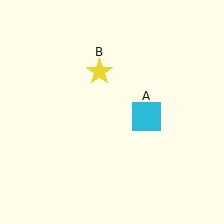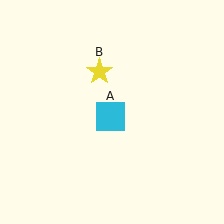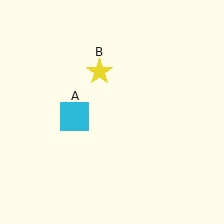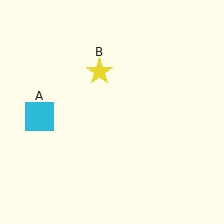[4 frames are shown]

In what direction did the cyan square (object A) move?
The cyan square (object A) moved left.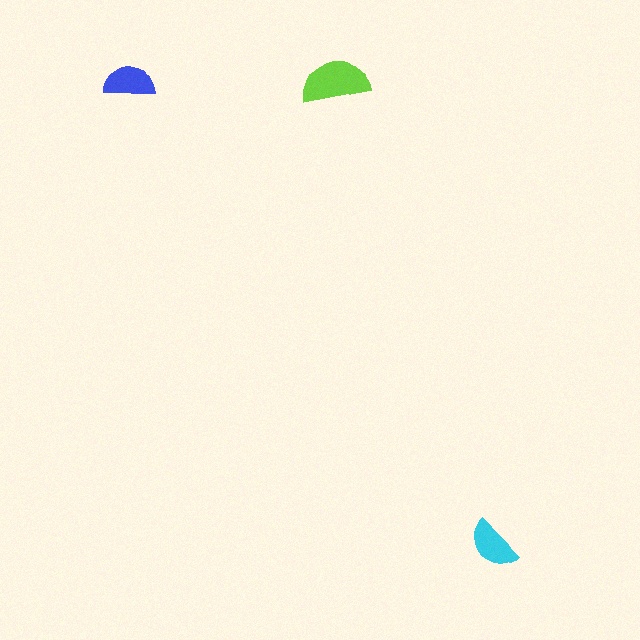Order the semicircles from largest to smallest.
the lime one, the cyan one, the blue one.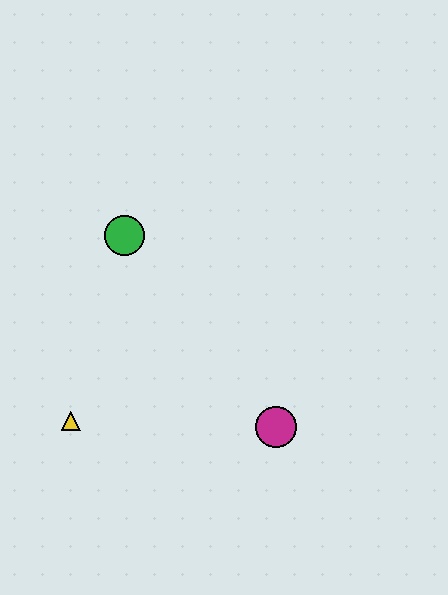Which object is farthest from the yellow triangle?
The magenta circle is farthest from the yellow triangle.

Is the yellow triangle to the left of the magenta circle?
Yes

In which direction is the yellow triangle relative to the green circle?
The yellow triangle is below the green circle.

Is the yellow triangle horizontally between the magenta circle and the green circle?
No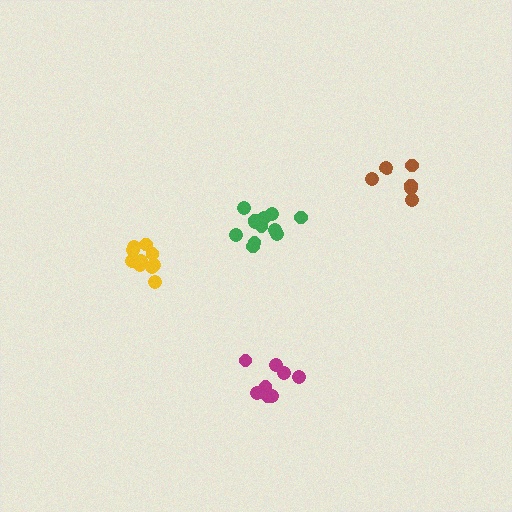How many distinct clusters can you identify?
There are 4 distinct clusters.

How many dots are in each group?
Group 1: 8 dots, Group 2: 12 dots, Group 3: 6 dots, Group 4: 10 dots (36 total).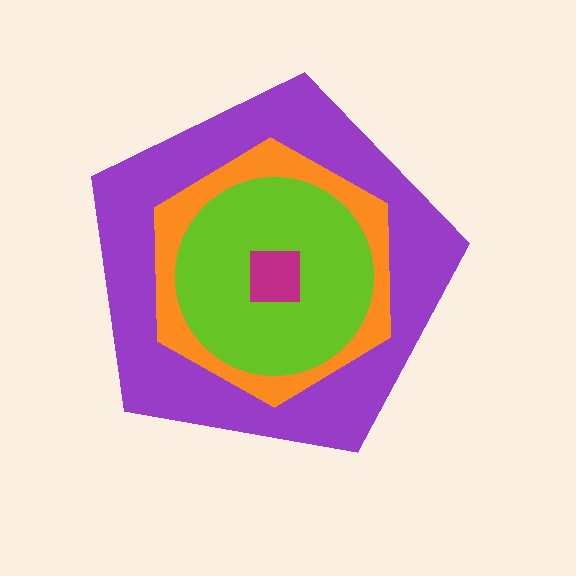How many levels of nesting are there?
4.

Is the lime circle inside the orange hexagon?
Yes.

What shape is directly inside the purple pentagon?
The orange hexagon.